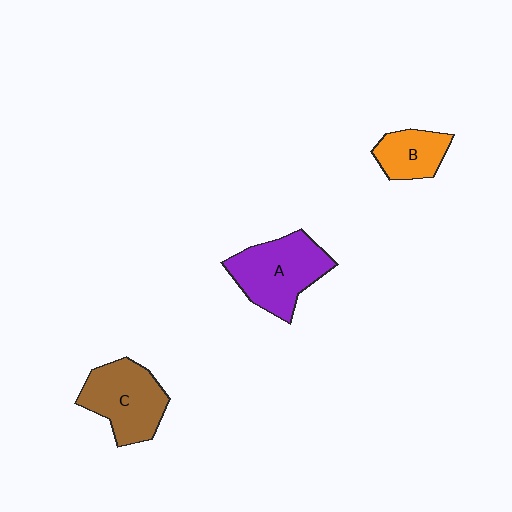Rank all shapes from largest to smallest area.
From largest to smallest: A (purple), C (brown), B (orange).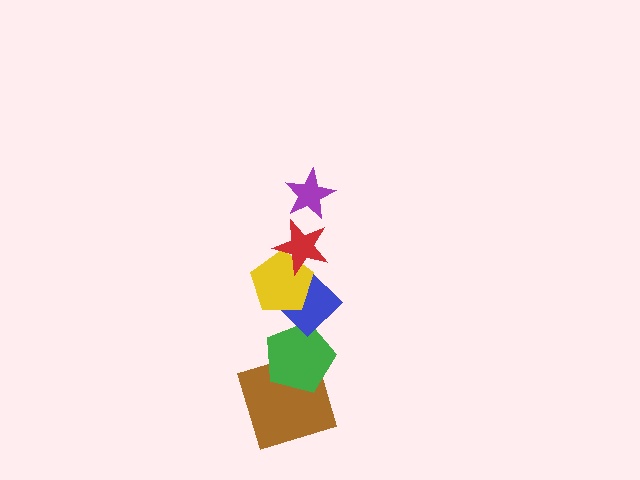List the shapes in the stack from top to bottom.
From top to bottom: the purple star, the red star, the yellow pentagon, the blue diamond, the green pentagon, the brown square.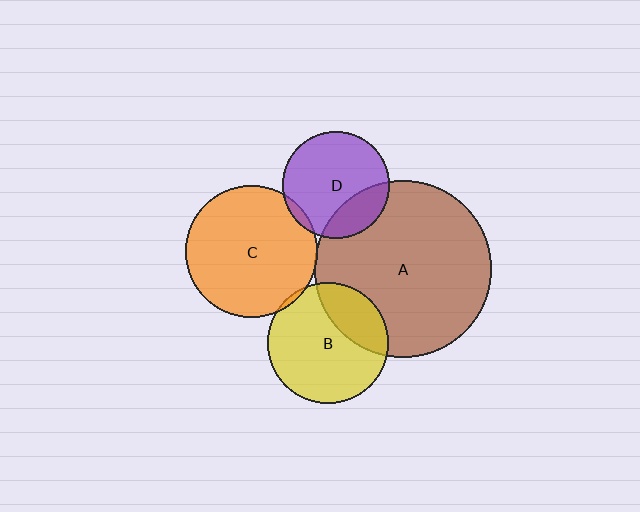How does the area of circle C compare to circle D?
Approximately 1.5 times.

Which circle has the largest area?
Circle A (brown).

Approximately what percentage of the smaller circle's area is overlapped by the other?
Approximately 5%.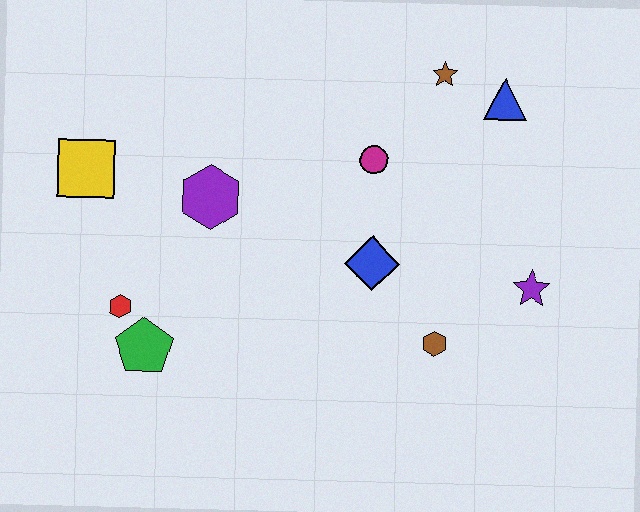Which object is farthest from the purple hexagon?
The purple star is farthest from the purple hexagon.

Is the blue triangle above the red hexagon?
Yes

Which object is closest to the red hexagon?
The green pentagon is closest to the red hexagon.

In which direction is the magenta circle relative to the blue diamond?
The magenta circle is above the blue diamond.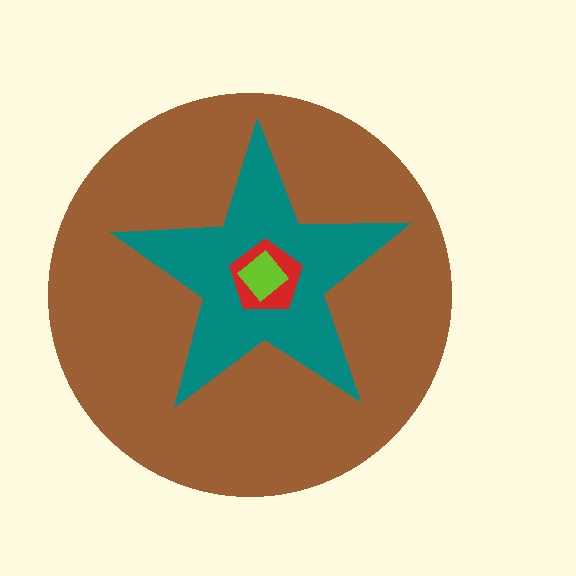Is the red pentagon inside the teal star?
Yes.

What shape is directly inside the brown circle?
The teal star.